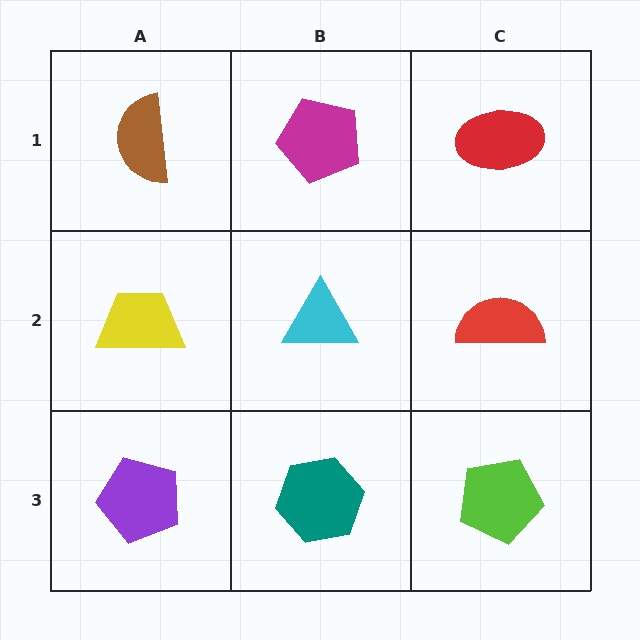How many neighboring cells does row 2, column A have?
3.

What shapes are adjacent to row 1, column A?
A yellow trapezoid (row 2, column A), a magenta pentagon (row 1, column B).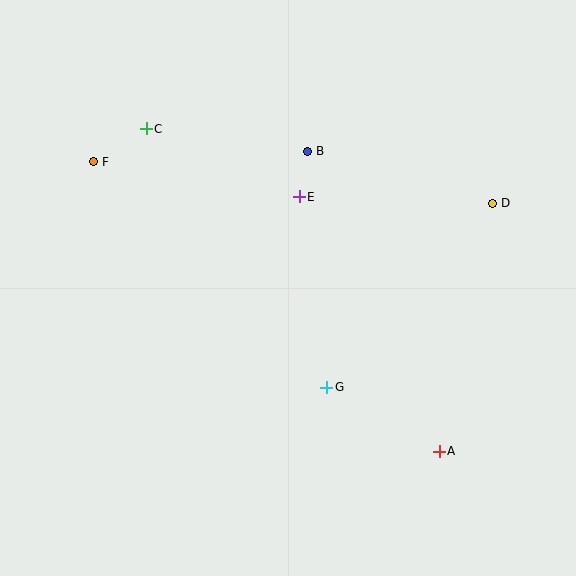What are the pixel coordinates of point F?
Point F is at (94, 162).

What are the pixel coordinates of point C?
Point C is at (146, 129).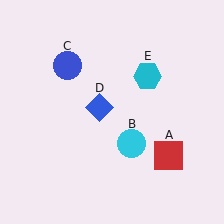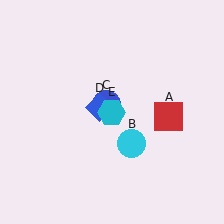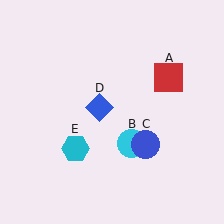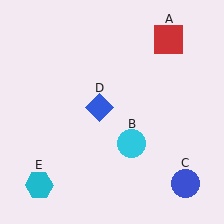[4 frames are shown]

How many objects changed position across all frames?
3 objects changed position: red square (object A), blue circle (object C), cyan hexagon (object E).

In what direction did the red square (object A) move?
The red square (object A) moved up.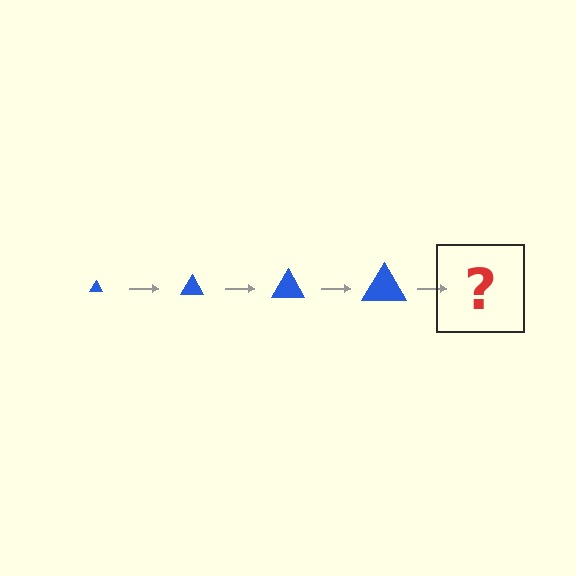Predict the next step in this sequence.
The next step is a blue triangle, larger than the previous one.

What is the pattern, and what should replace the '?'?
The pattern is that the triangle gets progressively larger each step. The '?' should be a blue triangle, larger than the previous one.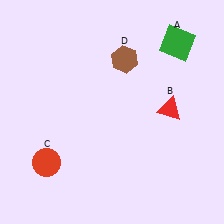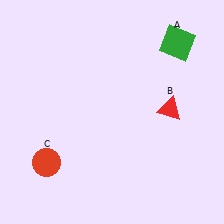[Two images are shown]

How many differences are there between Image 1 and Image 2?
There is 1 difference between the two images.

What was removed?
The brown hexagon (D) was removed in Image 2.